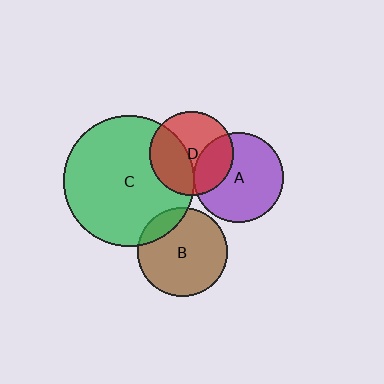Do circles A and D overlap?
Yes.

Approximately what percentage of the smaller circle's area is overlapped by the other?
Approximately 30%.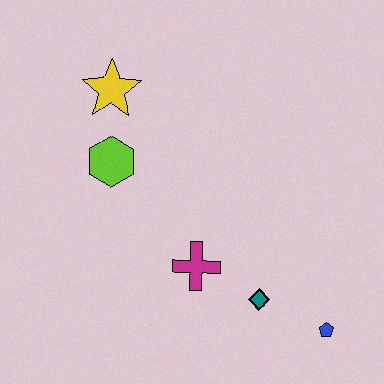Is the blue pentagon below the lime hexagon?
Yes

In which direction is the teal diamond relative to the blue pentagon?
The teal diamond is to the left of the blue pentagon.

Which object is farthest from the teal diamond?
The yellow star is farthest from the teal diamond.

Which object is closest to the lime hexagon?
The yellow star is closest to the lime hexagon.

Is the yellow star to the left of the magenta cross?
Yes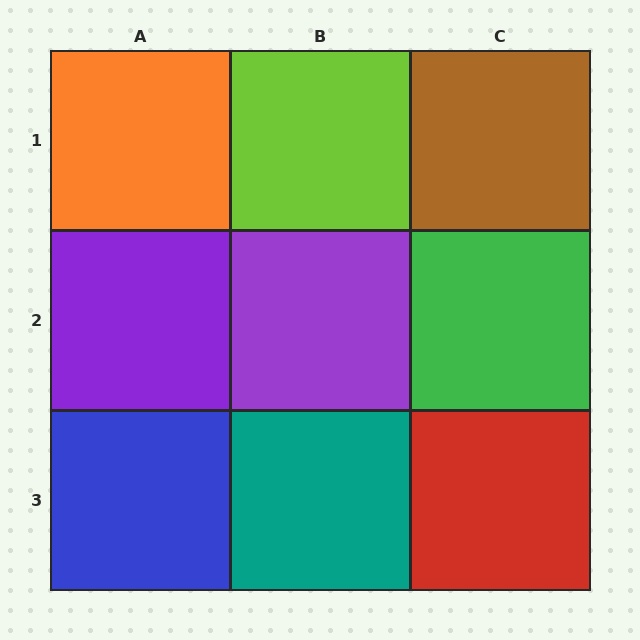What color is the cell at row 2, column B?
Purple.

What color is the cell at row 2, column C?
Green.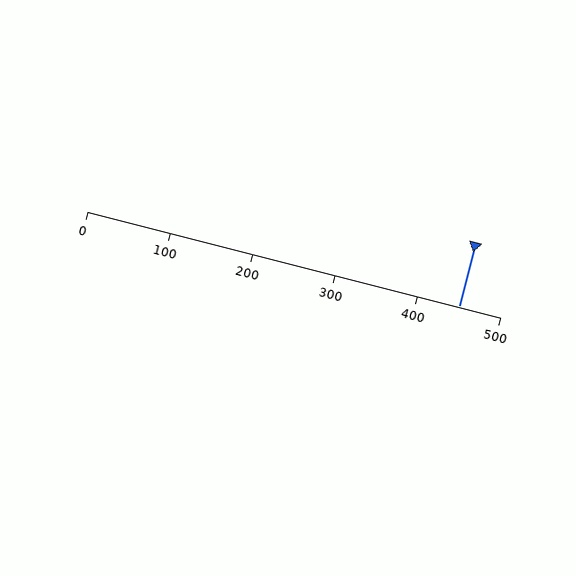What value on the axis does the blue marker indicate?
The marker indicates approximately 450.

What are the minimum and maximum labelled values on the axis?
The axis runs from 0 to 500.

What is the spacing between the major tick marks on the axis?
The major ticks are spaced 100 apart.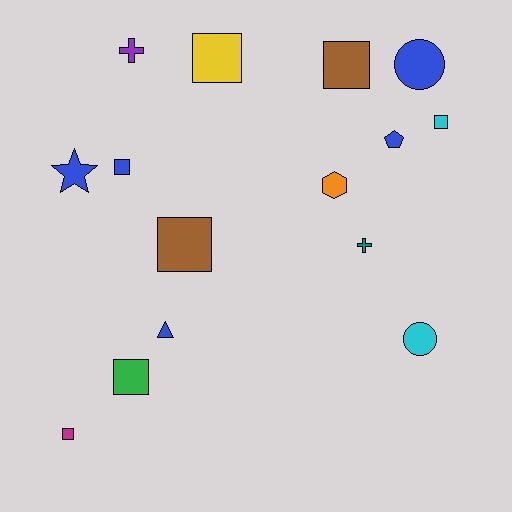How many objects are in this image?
There are 15 objects.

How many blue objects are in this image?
There are 5 blue objects.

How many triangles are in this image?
There is 1 triangle.